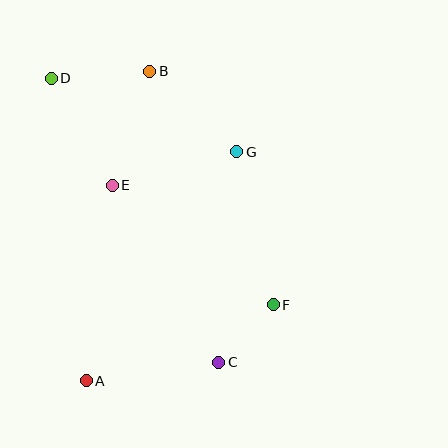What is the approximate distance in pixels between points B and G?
The distance between B and G is approximately 118 pixels.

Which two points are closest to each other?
Points C and F are closest to each other.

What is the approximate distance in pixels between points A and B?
The distance between A and B is approximately 316 pixels.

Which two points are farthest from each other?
Points C and D are farthest from each other.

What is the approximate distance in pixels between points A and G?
The distance between A and G is approximately 274 pixels.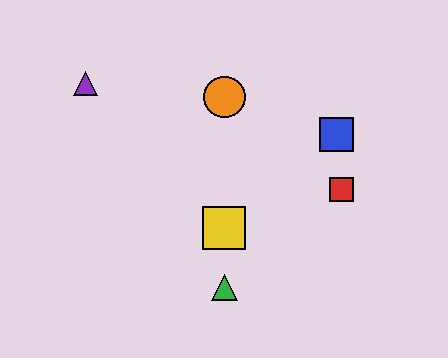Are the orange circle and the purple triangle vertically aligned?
No, the orange circle is at x≈224 and the purple triangle is at x≈86.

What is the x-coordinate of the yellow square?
The yellow square is at x≈224.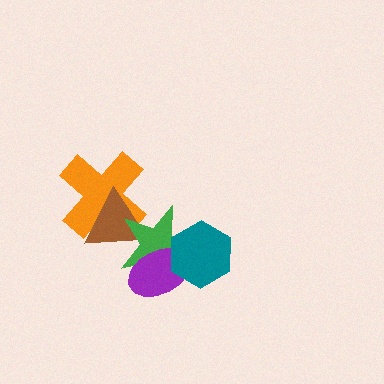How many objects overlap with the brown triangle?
2 objects overlap with the brown triangle.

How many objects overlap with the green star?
4 objects overlap with the green star.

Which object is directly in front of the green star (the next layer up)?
The purple ellipse is directly in front of the green star.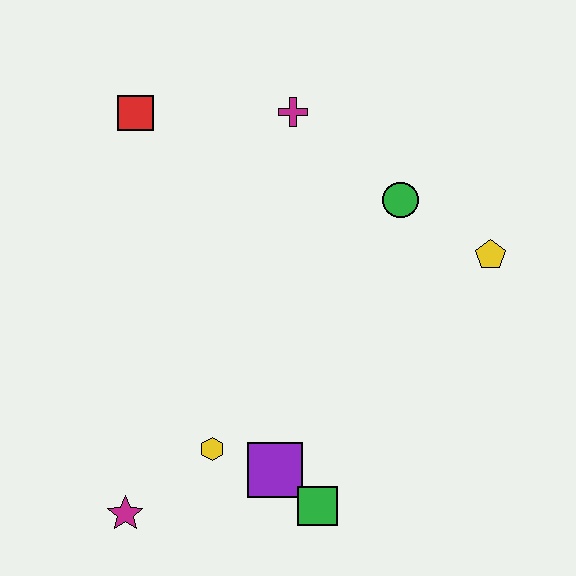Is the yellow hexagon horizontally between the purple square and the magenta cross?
No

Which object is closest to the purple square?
The green square is closest to the purple square.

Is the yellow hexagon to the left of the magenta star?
No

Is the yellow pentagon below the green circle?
Yes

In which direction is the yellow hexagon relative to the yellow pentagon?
The yellow hexagon is to the left of the yellow pentagon.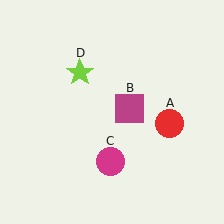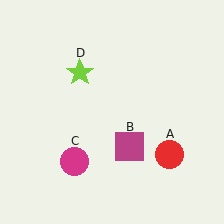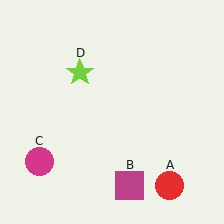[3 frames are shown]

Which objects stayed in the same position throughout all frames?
Lime star (object D) remained stationary.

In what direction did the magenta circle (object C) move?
The magenta circle (object C) moved left.